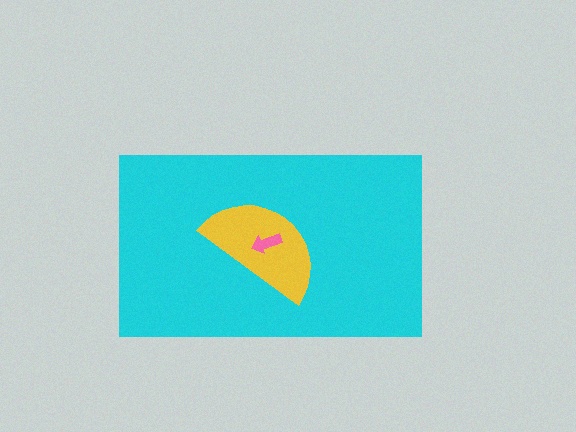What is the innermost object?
The pink arrow.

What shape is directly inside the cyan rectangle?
The yellow semicircle.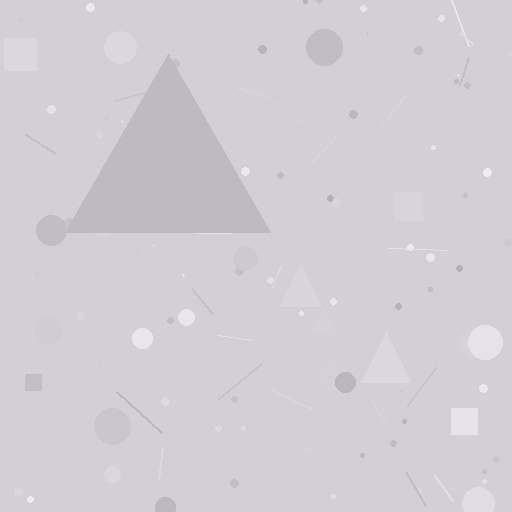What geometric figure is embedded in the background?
A triangle is embedded in the background.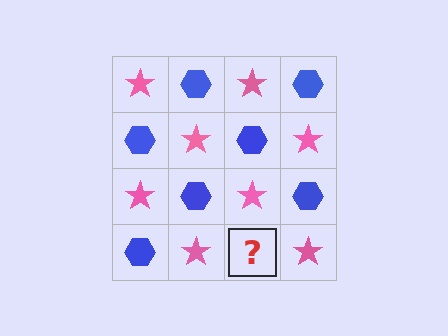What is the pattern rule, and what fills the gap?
The rule is that it alternates pink star and blue hexagon in a checkerboard pattern. The gap should be filled with a blue hexagon.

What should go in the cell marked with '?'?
The missing cell should contain a blue hexagon.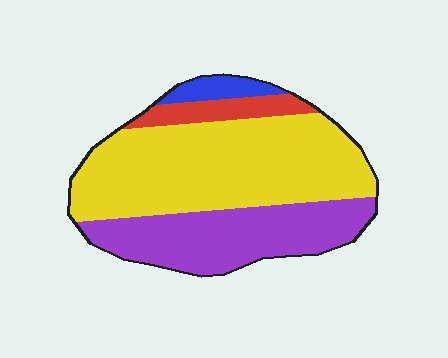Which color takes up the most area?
Yellow, at roughly 55%.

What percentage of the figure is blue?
Blue covers around 5% of the figure.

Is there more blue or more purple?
Purple.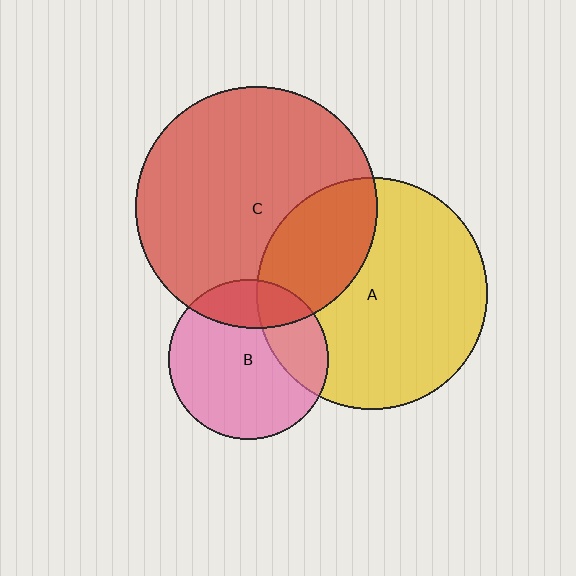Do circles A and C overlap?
Yes.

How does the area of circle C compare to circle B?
Approximately 2.3 times.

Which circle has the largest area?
Circle C (red).